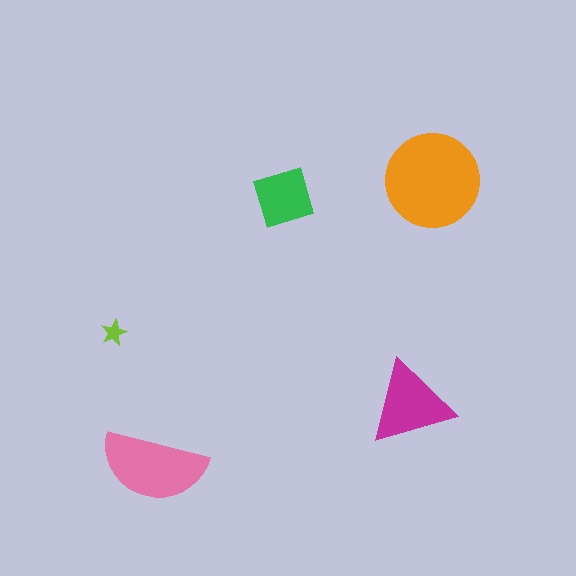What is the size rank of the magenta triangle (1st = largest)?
3rd.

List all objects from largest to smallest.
The orange circle, the pink semicircle, the magenta triangle, the green diamond, the lime star.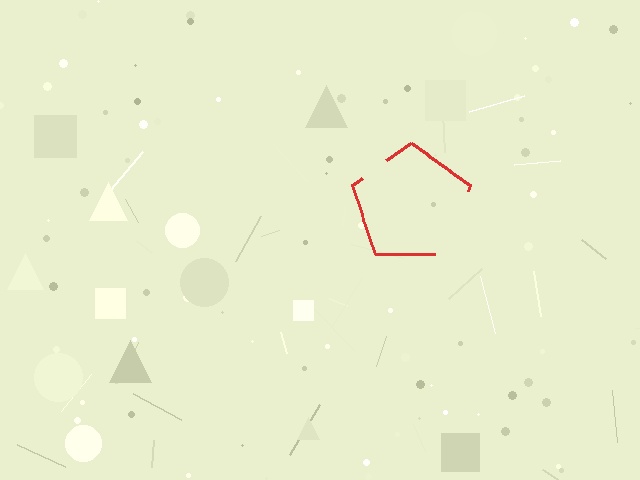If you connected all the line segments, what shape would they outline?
They would outline a pentagon.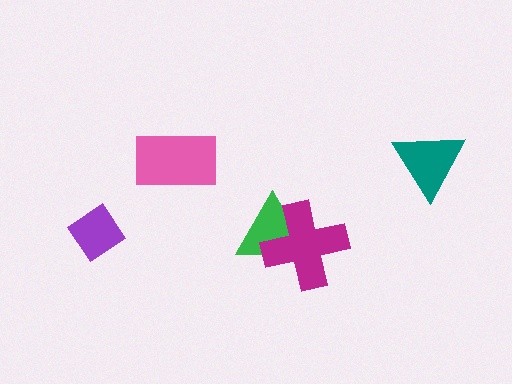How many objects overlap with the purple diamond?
0 objects overlap with the purple diamond.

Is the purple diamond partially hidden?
No, no other shape covers it.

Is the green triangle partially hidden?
Yes, it is partially covered by another shape.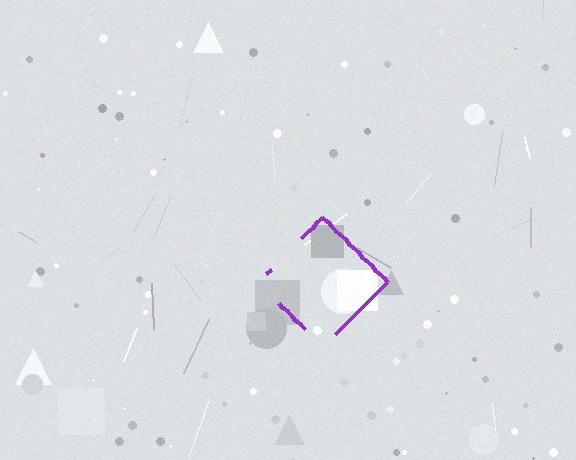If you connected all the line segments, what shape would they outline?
They would outline a diamond.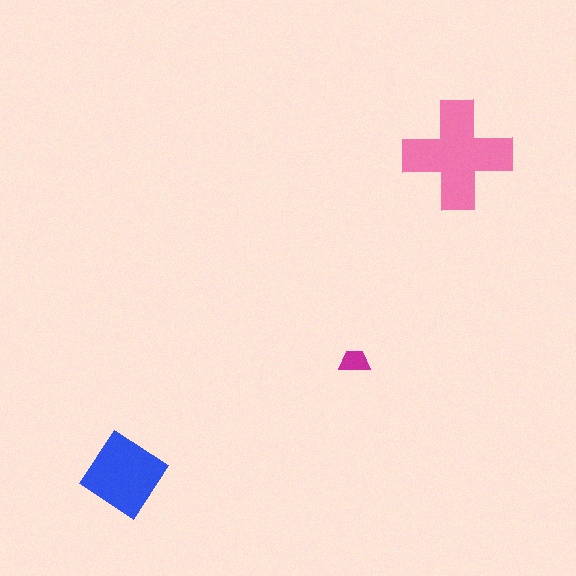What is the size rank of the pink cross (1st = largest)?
1st.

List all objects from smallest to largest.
The magenta trapezoid, the blue diamond, the pink cross.